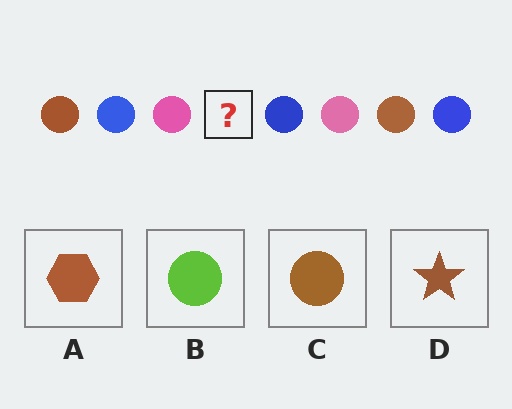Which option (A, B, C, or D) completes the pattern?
C.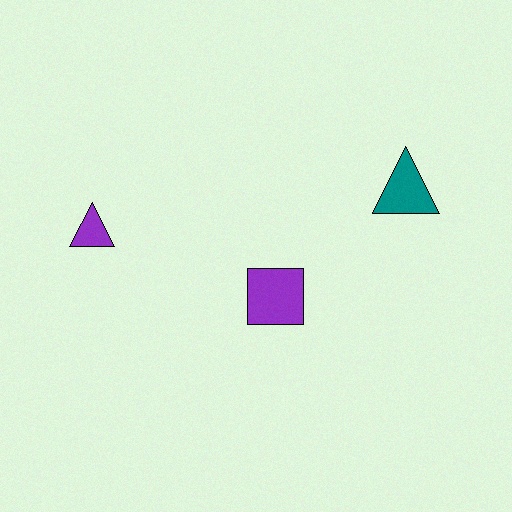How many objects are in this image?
There are 3 objects.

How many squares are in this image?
There is 1 square.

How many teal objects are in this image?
There is 1 teal object.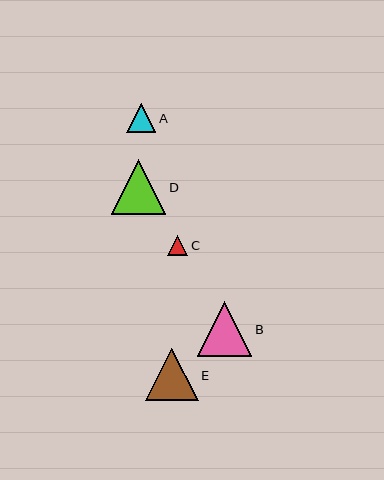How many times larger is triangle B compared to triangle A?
Triangle B is approximately 1.9 times the size of triangle A.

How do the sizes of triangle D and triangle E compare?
Triangle D and triangle E are approximately the same size.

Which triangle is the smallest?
Triangle C is the smallest with a size of approximately 20 pixels.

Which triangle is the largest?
Triangle D is the largest with a size of approximately 55 pixels.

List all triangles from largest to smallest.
From largest to smallest: D, B, E, A, C.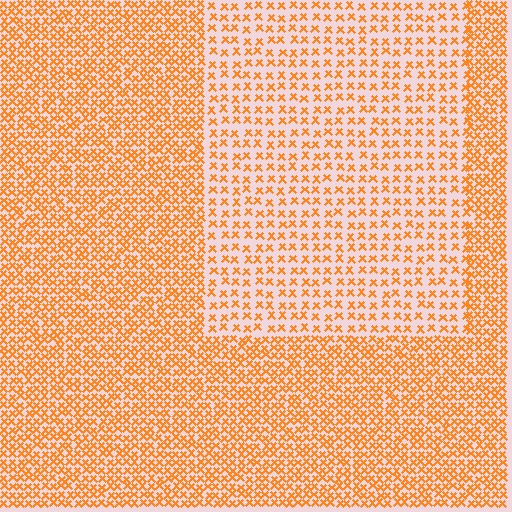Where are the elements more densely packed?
The elements are more densely packed outside the rectangle boundary.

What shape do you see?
I see a rectangle.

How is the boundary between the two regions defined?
The boundary is defined by a change in element density (approximately 2.0x ratio). All elements are the same color, size, and shape.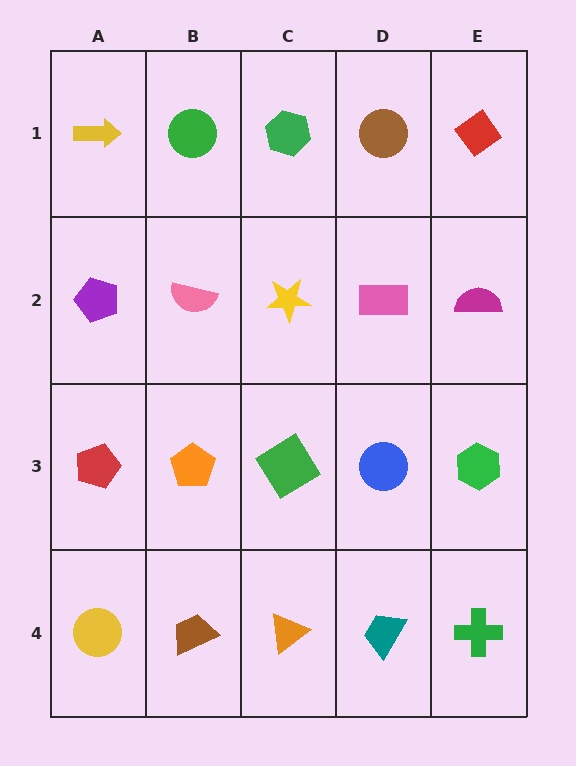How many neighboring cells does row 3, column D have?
4.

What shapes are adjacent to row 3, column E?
A magenta semicircle (row 2, column E), a green cross (row 4, column E), a blue circle (row 3, column D).